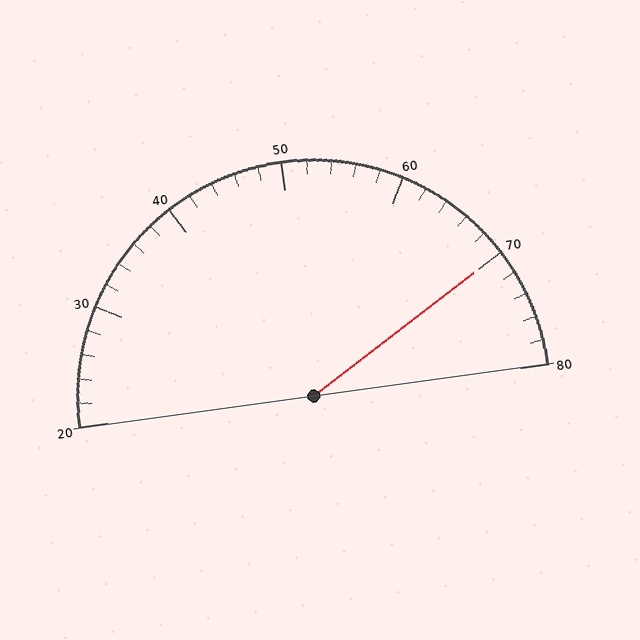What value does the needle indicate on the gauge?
The needle indicates approximately 70.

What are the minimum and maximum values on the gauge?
The gauge ranges from 20 to 80.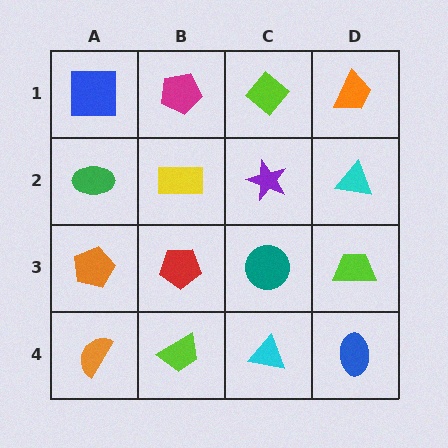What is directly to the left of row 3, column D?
A teal circle.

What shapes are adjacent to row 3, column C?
A purple star (row 2, column C), a cyan triangle (row 4, column C), a red pentagon (row 3, column B), a lime trapezoid (row 3, column D).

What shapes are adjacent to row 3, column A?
A green ellipse (row 2, column A), an orange semicircle (row 4, column A), a red pentagon (row 3, column B).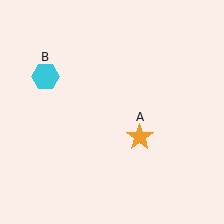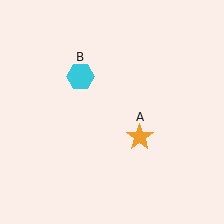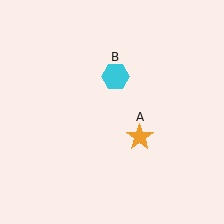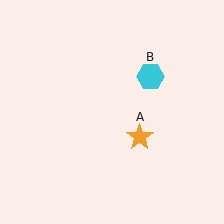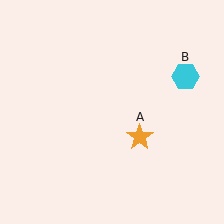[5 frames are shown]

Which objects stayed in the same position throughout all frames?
Orange star (object A) remained stationary.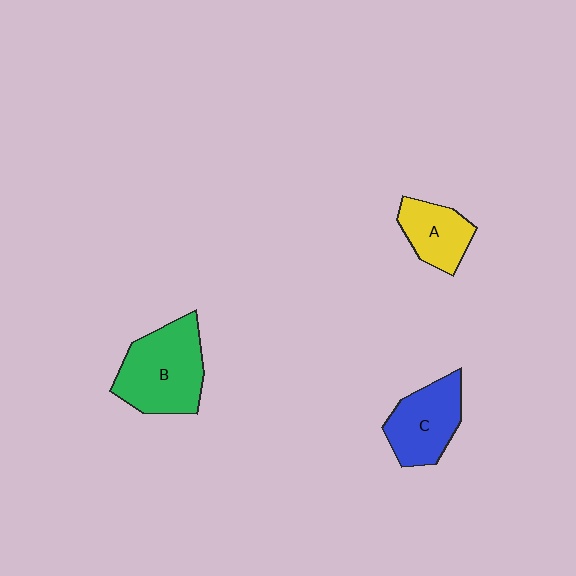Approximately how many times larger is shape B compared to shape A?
Approximately 1.8 times.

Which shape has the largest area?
Shape B (green).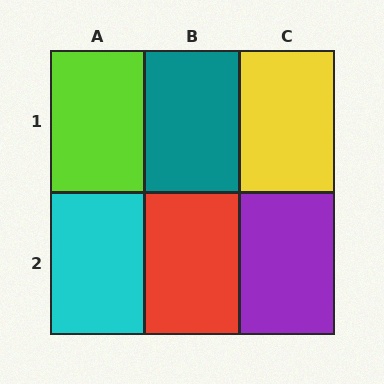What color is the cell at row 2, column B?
Red.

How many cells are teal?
1 cell is teal.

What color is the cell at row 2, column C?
Purple.